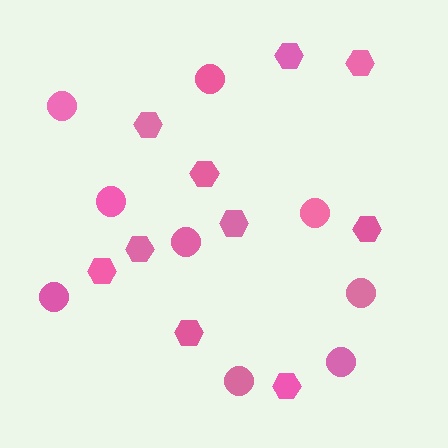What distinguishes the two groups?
There are 2 groups: one group of circles (9) and one group of hexagons (10).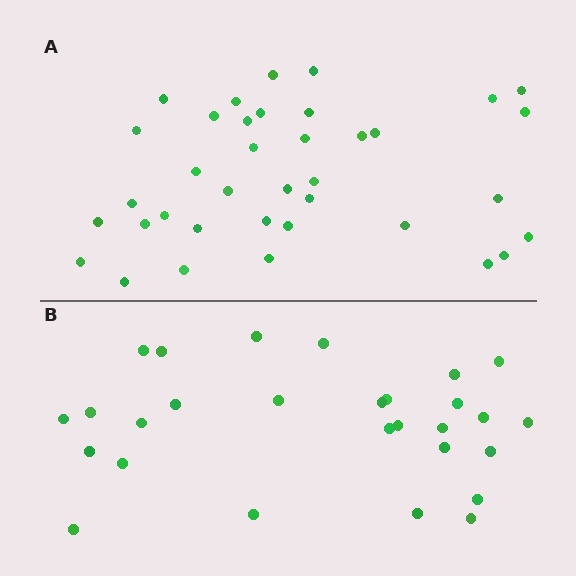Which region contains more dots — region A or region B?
Region A (the top region) has more dots.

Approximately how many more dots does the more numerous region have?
Region A has roughly 8 or so more dots than region B.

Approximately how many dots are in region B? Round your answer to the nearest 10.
About 30 dots. (The exact count is 28, which rounds to 30.)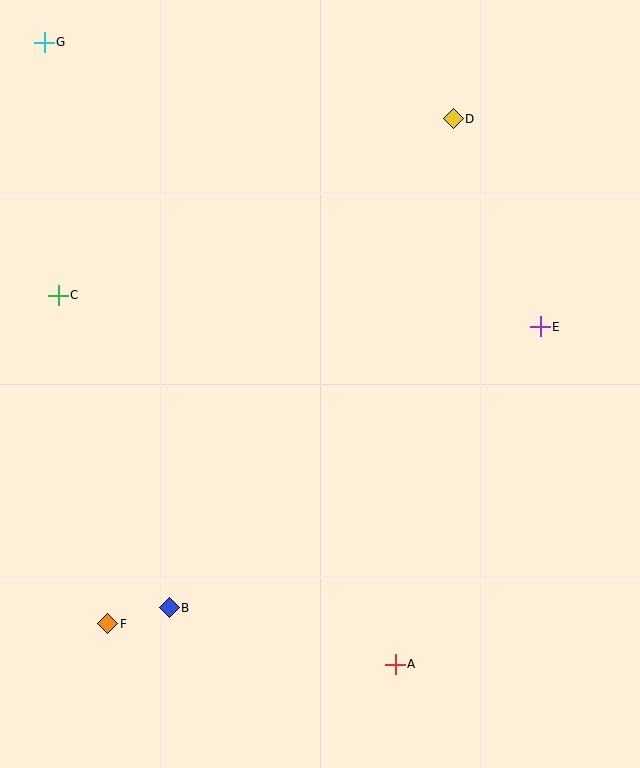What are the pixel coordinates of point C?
Point C is at (58, 295).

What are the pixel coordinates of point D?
Point D is at (453, 119).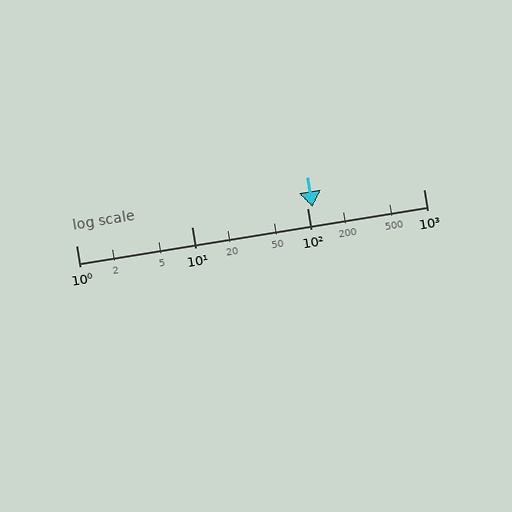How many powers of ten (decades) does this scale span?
The scale spans 3 decades, from 1 to 1000.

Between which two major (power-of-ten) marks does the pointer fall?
The pointer is between 100 and 1000.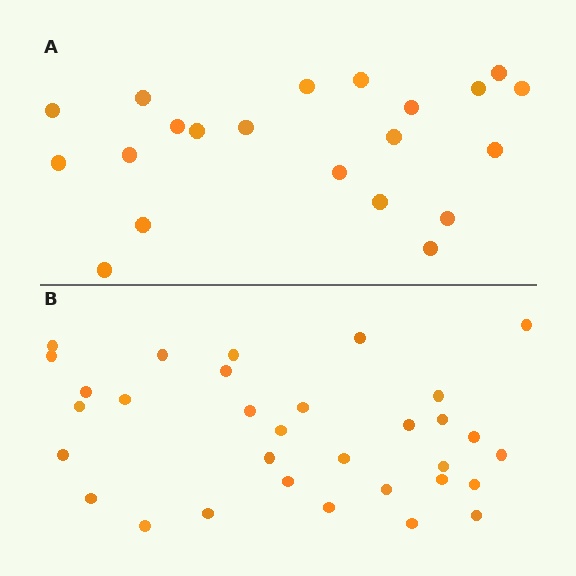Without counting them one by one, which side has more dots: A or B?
Region B (the bottom region) has more dots.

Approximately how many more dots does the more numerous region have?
Region B has roughly 12 or so more dots than region A.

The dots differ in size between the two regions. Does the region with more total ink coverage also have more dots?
No. Region A has more total ink coverage because its dots are larger, but region B actually contains more individual dots. Total area can be misleading — the number of items is what matters here.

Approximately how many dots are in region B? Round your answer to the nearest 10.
About 30 dots. (The exact count is 32, which rounds to 30.)